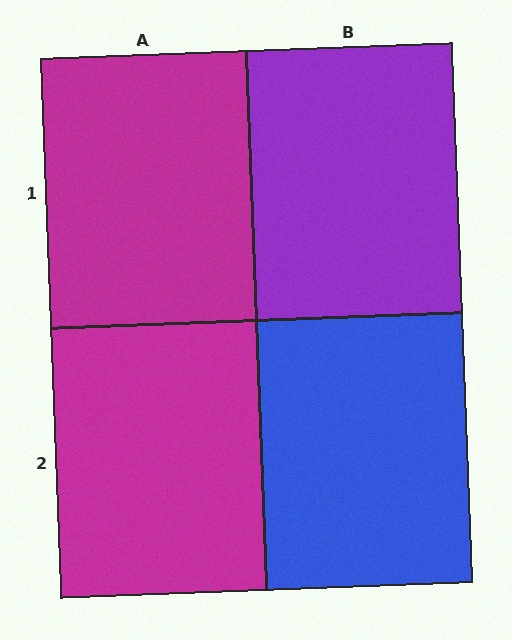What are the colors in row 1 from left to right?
Magenta, purple.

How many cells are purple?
1 cell is purple.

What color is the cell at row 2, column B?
Blue.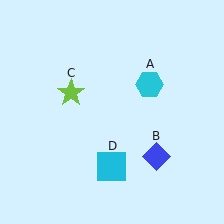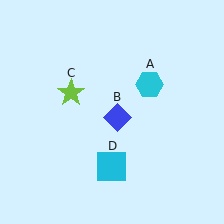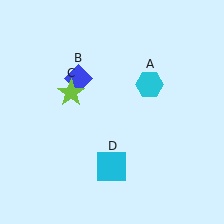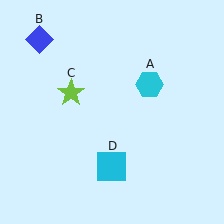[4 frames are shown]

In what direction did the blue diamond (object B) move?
The blue diamond (object B) moved up and to the left.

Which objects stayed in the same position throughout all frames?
Cyan hexagon (object A) and lime star (object C) and cyan square (object D) remained stationary.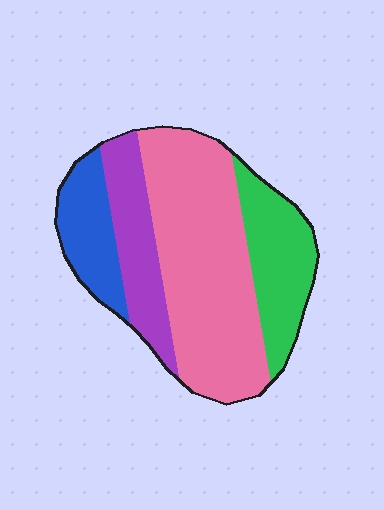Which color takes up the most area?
Pink, at roughly 50%.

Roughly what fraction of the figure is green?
Green covers 20% of the figure.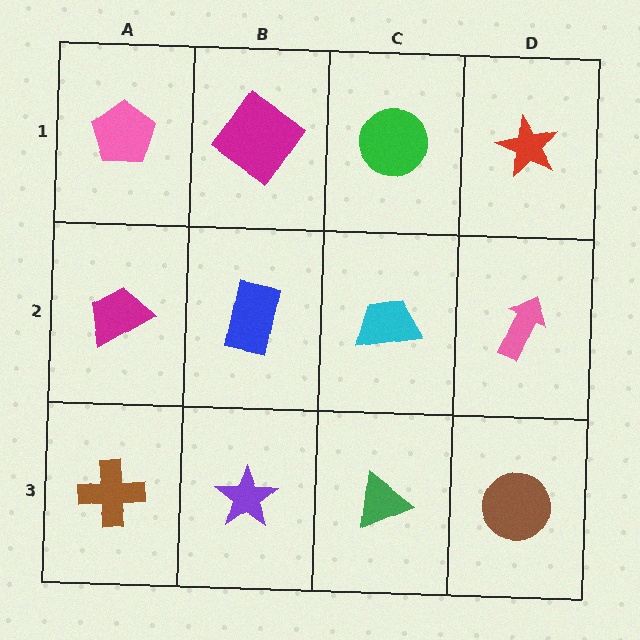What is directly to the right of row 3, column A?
A purple star.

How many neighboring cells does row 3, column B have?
3.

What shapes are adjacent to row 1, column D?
A pink arrow (row 2, column D), a green circle (row 1, column C).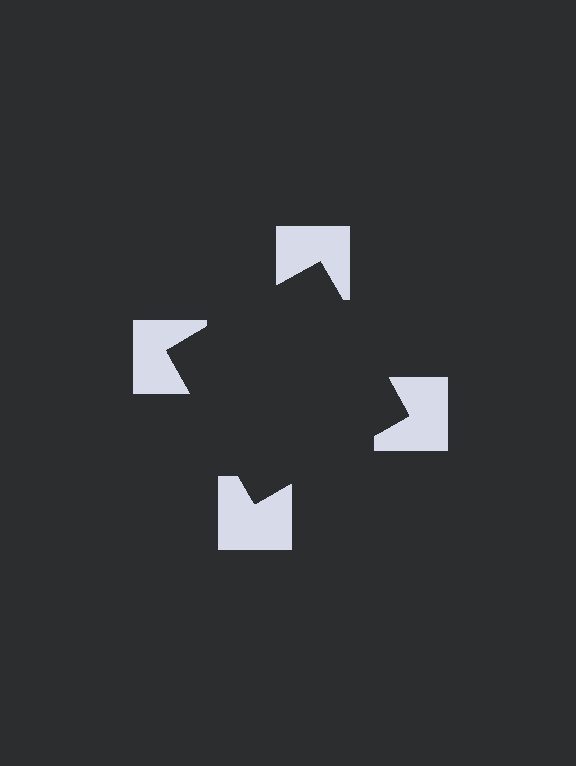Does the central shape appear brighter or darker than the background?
It typically appears slightly darker than the background, even though no actual brightness change is drawn.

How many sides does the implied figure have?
4 sides.